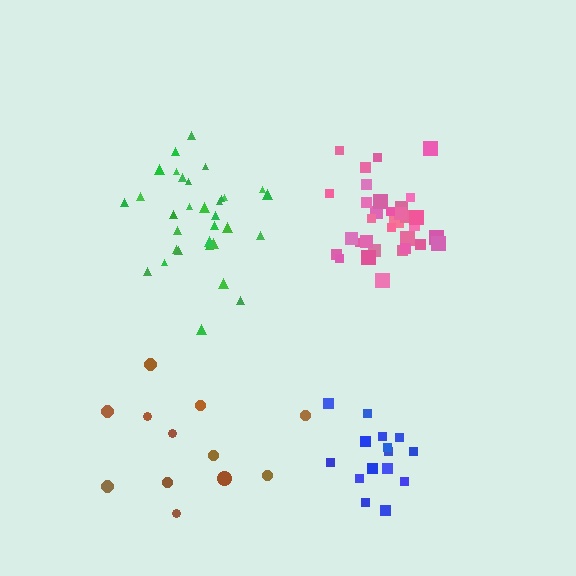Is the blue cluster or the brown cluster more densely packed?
Blue.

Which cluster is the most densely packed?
Pink.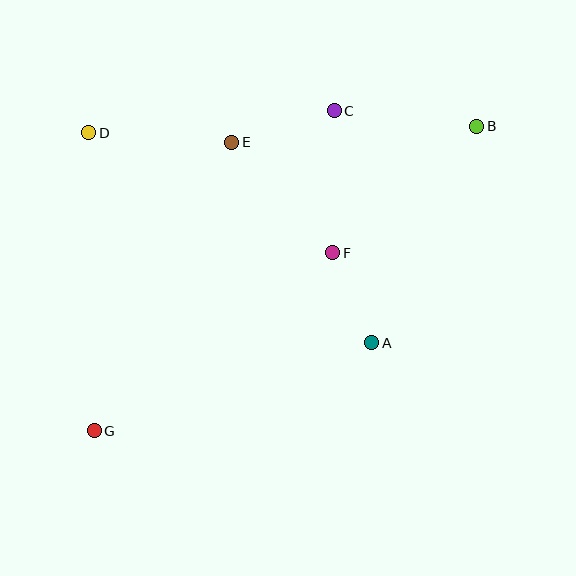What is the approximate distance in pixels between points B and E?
The distance between B and E is approximately 246 pixels.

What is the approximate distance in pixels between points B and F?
The distance between B and F is approximately 191 pixels.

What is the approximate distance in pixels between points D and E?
The distance between D and E is approximately 143 pixels.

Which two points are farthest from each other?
Points B and G are farthest from each other.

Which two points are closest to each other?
Points A and F are closest to each other.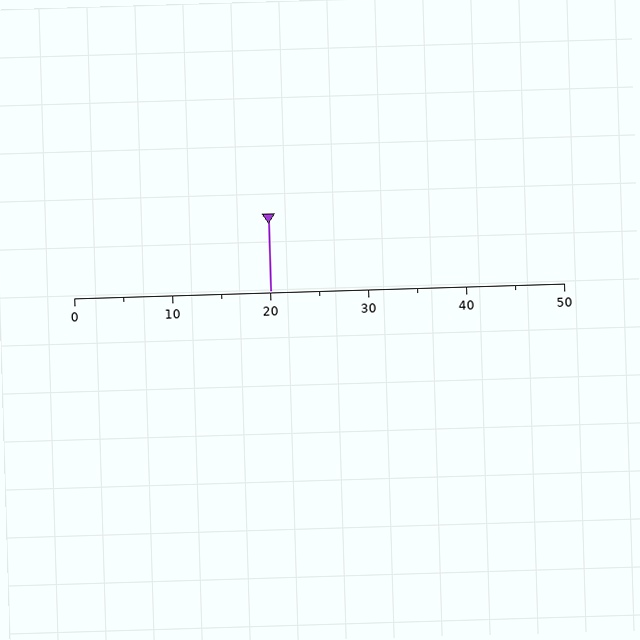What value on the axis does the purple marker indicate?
The marker indicates approximately 20.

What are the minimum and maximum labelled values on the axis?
The axis runs from 0 to 50.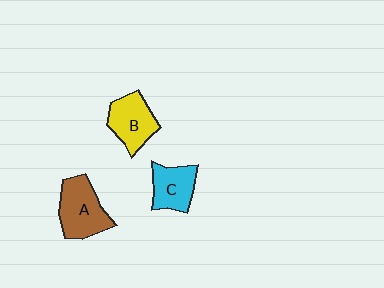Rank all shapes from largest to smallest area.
From largest to smallest: A (brown), B (yellow), C (cyan).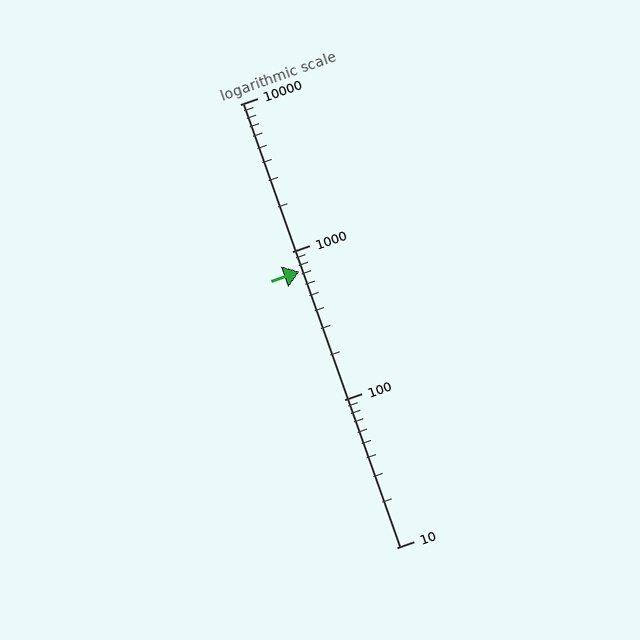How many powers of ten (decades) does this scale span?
The scale spans 3 decades, from 10 to 10000.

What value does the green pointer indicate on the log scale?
The pointer indicates approximately 740.